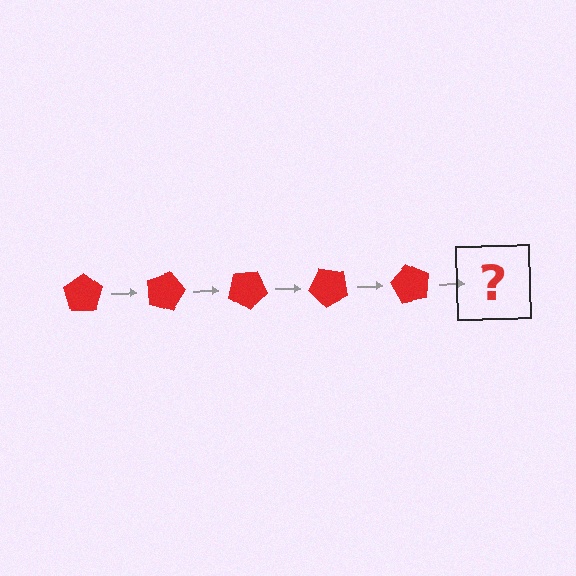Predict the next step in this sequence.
The next step is a red pentagon rotated 75 degrees.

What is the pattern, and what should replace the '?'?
The pattern is that the pentagon rotates 15 degrees each step. The '?' should be a red pentagon rotated 75 degrees.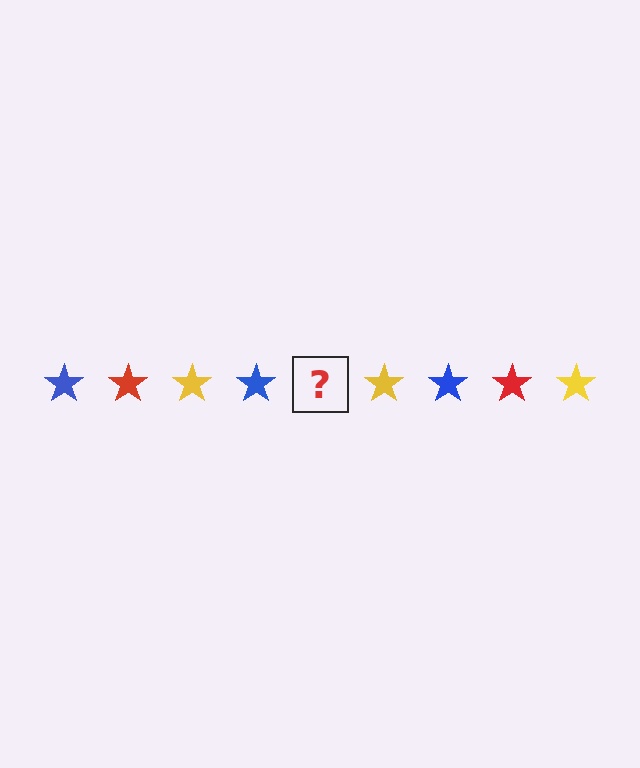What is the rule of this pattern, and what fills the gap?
The rule is that the pattern cycles through blue, red, yellow stars. The gap should be filled with a red star.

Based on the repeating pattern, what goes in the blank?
The blank should be a red star.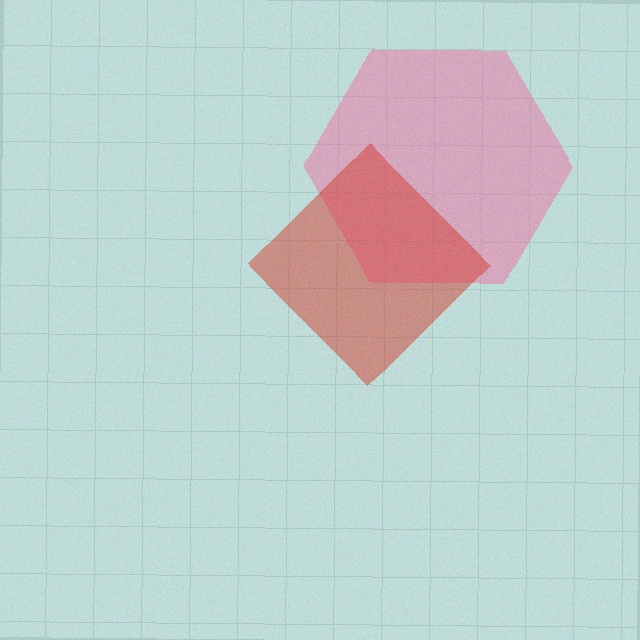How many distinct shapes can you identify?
There are 2 distinct shapes: a pink hexagon, a red diamond.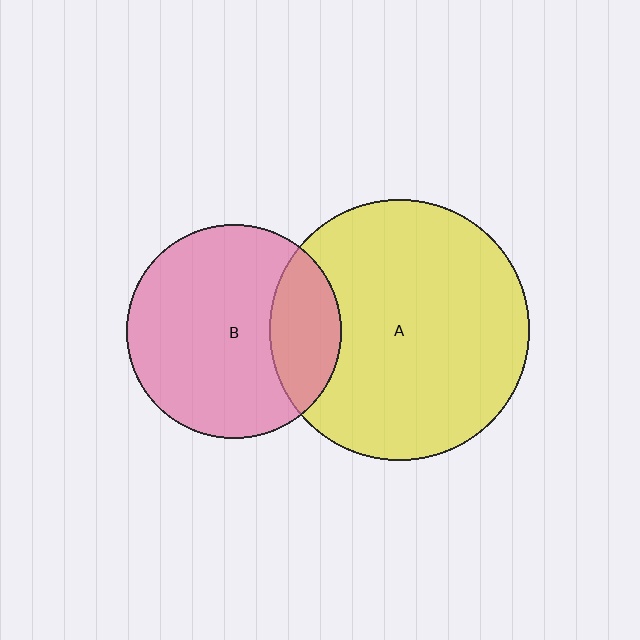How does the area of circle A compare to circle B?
Approximately 1.5 times.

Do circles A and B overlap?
Yes.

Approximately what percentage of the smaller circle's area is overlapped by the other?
Approximately 25%.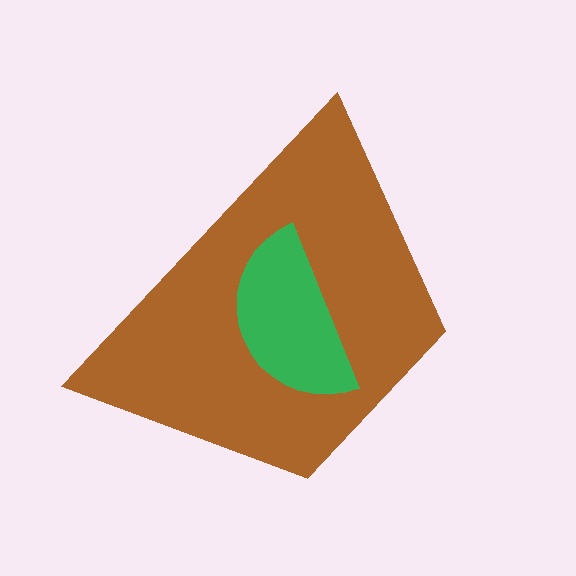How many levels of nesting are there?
2.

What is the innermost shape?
The green semicircle.